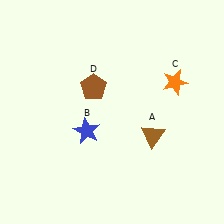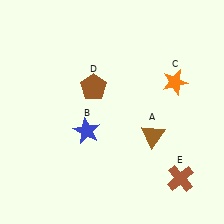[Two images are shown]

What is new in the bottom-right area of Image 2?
A brown cross (E) was added in the bottom-right area of Image 2.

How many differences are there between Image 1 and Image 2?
There is 1 difference between the two images.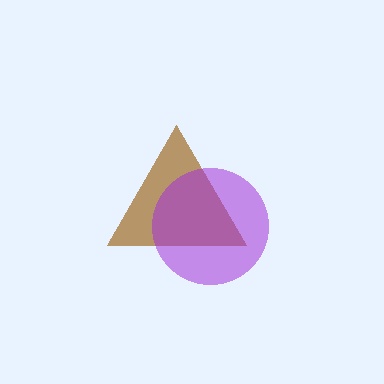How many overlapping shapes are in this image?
There are 2 overlapping shapes in the image.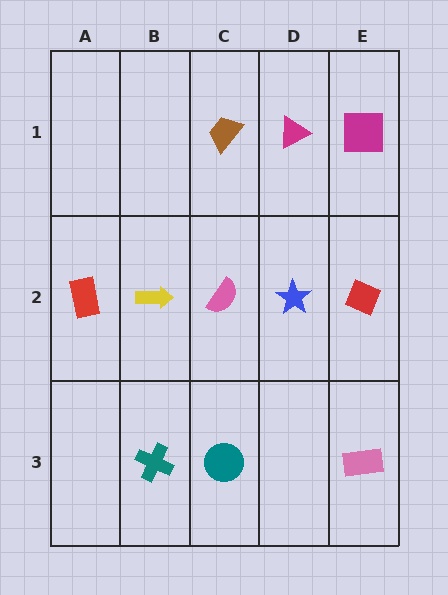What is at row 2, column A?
A red rectangle.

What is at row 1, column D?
A magenta triangle.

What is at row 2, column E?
A red diamond.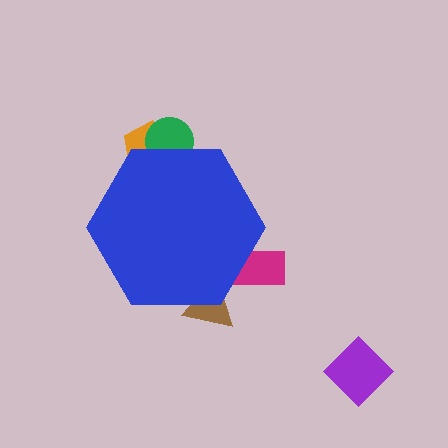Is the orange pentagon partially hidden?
Yes, the orange pentagon is partially hidden behind the blue hexagon.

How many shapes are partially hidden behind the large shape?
4 shapes are partially hidden.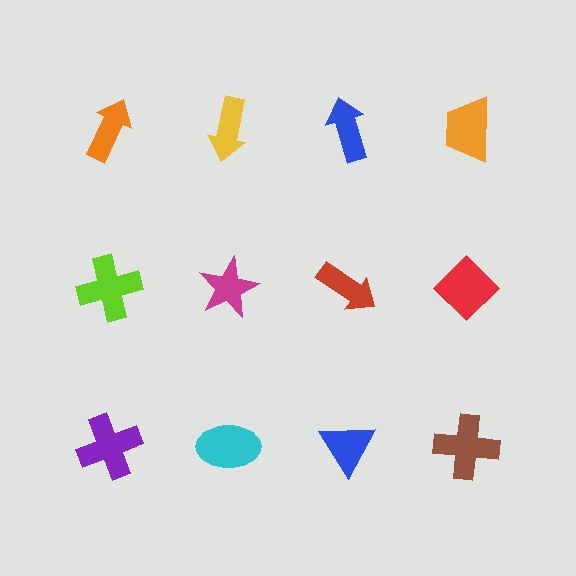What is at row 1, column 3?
A blue arrow.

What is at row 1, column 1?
An orange arrow.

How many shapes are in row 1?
4 shapes.